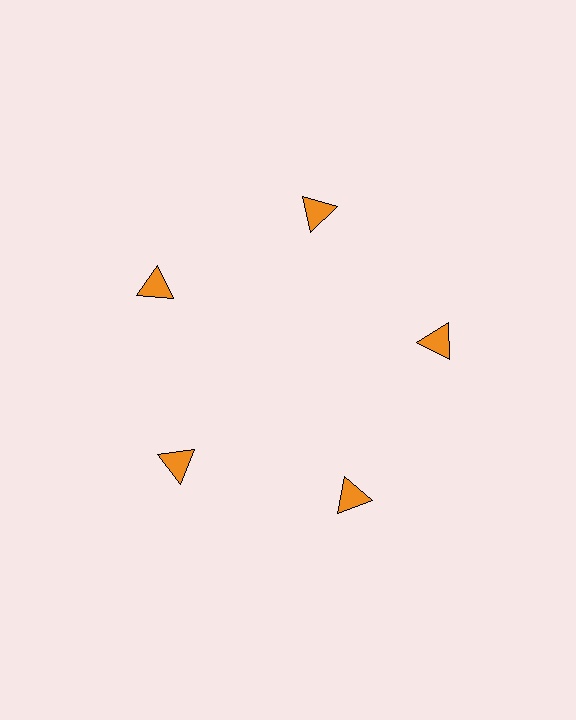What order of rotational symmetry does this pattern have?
This pattern has 5-fold rotational symmetry.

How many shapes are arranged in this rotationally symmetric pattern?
There are 5 shapes, arranged in 5 groups of 1.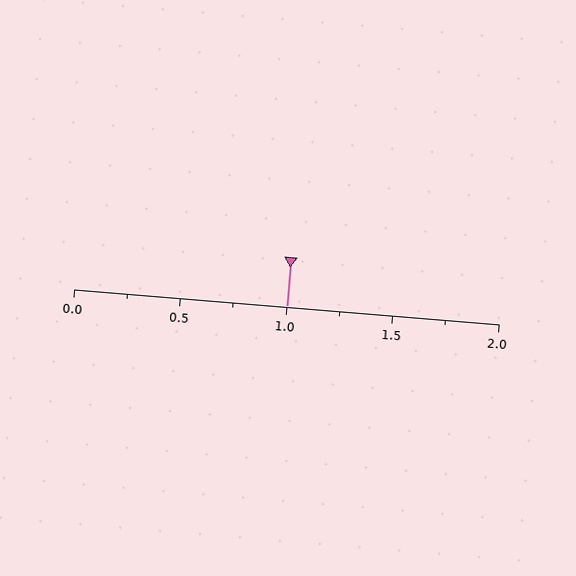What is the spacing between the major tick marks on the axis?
The major ticks are spaced 0.5 apart.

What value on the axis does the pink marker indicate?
The marker indicates approximately 1.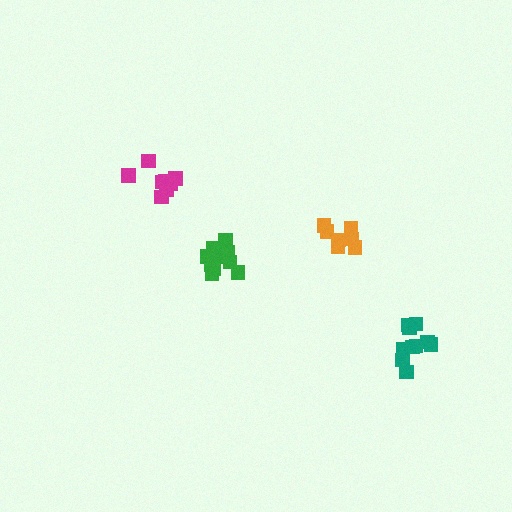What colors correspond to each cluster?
The clusters are colored: magenta, orange, green, teal.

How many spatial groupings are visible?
There are 4 spatial groupings.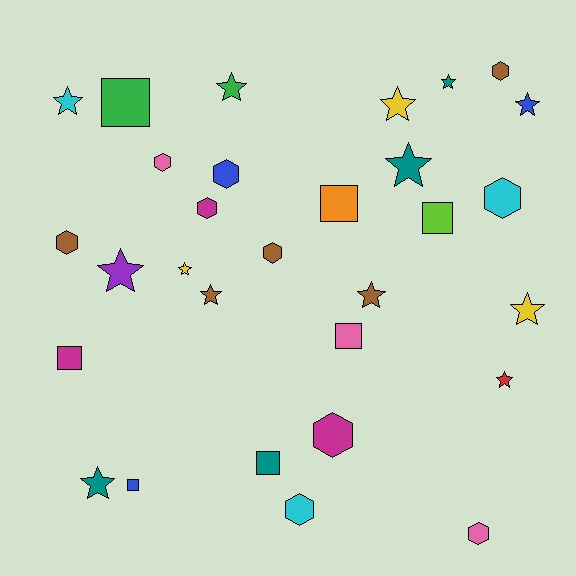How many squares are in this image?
There are 7 squares.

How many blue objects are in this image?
There are 3 blue objects.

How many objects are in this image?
There are 30 objects.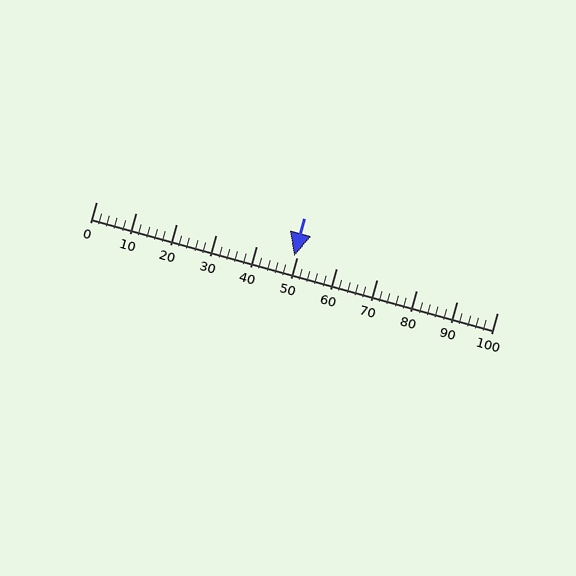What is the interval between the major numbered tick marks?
The major tick marks are spaced 10 units apart.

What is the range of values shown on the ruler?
The ruler shows values from 0 to 100.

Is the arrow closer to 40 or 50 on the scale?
The arrow is closer to 50.